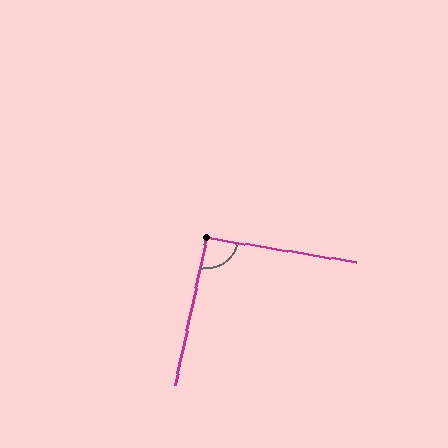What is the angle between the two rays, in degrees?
Approximately 93 degrees.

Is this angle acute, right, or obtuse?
It is approximately a right angle.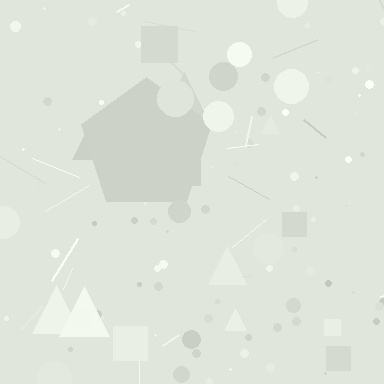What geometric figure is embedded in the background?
A pentagon is embedded in the background.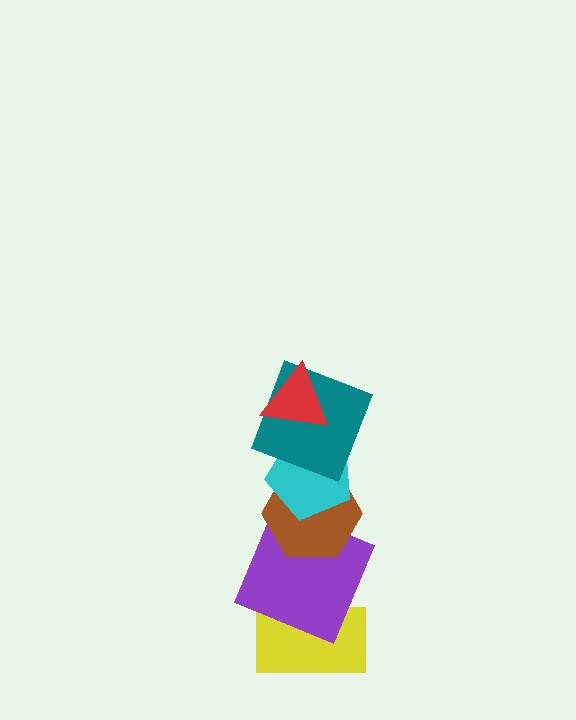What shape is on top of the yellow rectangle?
The purple square is on top of the yellow rectangle.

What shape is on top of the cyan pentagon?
The teal square is on top of the cyan pentagon.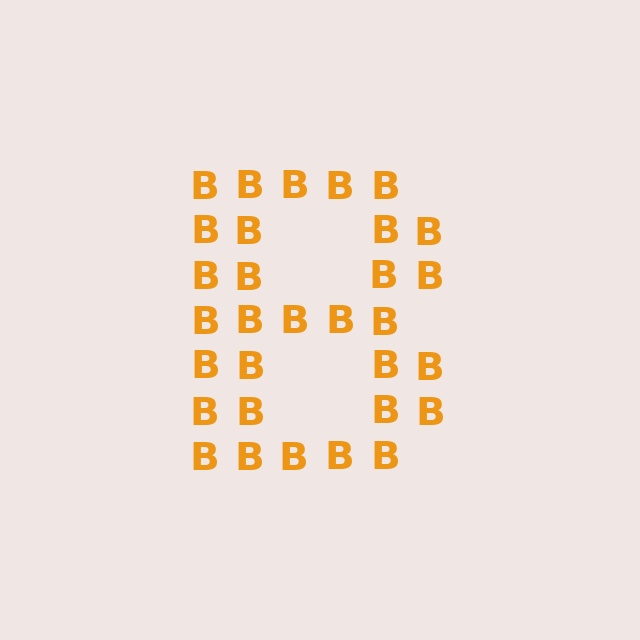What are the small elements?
The small elements are letter B's.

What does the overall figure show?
The overall figure shows the letter B.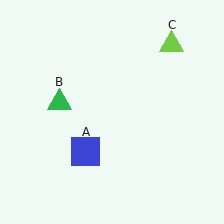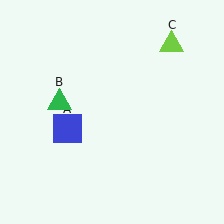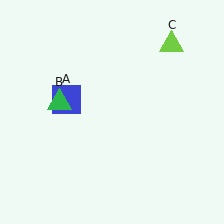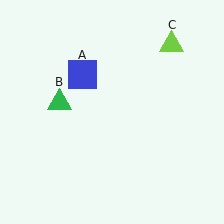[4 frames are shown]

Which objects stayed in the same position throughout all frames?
Green triangle (object B) and lime triangle (object C) remained stationary.